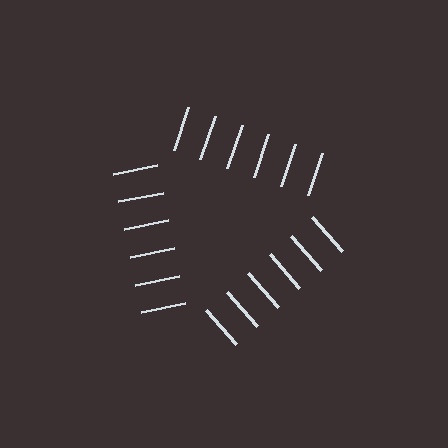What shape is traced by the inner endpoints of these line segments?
An illusory triangle — the line segments terminate on its edges but no continuous stroke is drawn.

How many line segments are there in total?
18 — 6 along each of the 3 edges.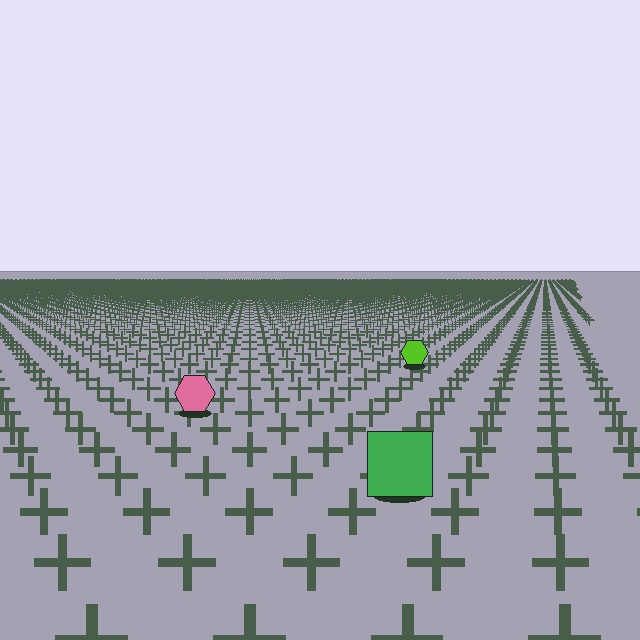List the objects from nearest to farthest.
From nearest to farthest: the green square, the pink hexagon, the lime hexagon.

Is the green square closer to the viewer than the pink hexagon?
Yes. The green square is closer — you can tell from the texture gradient: the ground texture is coarser near it.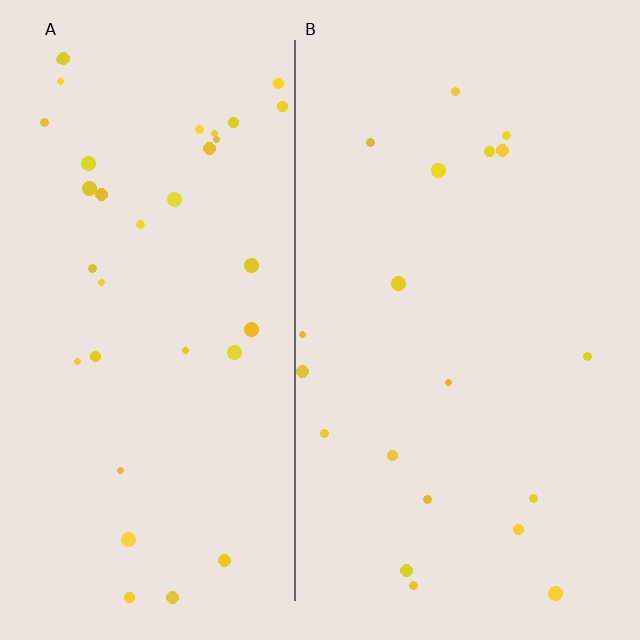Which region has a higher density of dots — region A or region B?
A (the left).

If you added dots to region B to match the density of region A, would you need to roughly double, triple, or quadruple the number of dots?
Approximately double.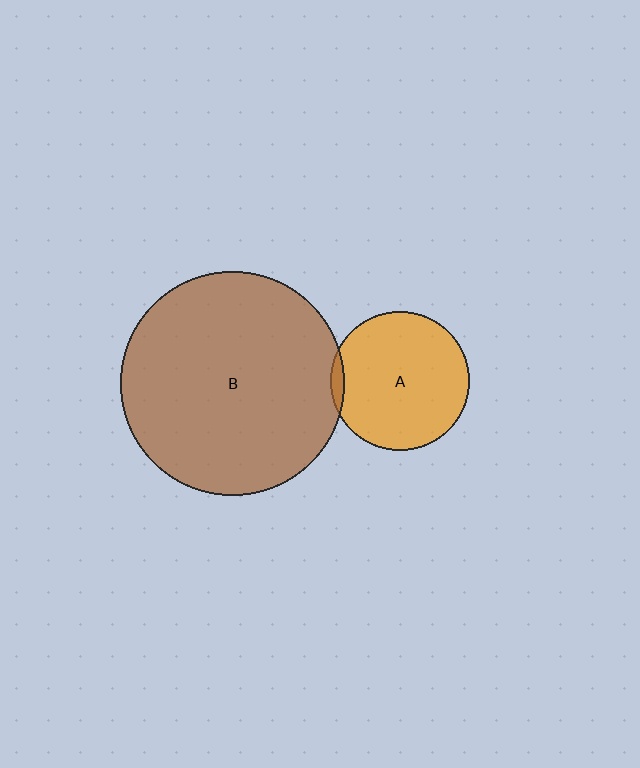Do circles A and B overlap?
Yes.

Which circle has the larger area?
Circle B (brown).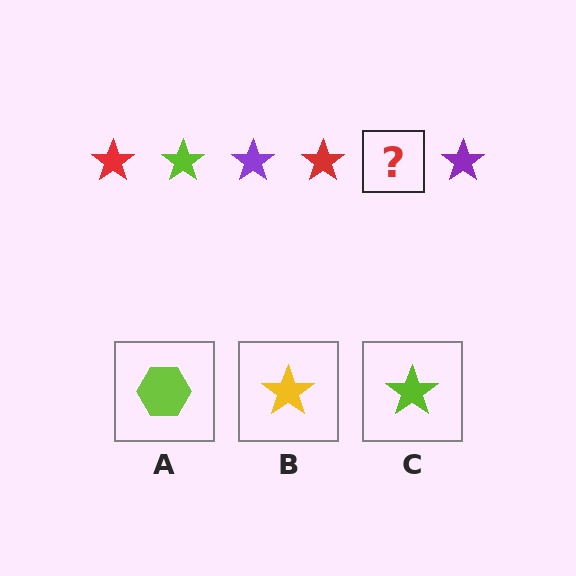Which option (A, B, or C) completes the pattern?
C.